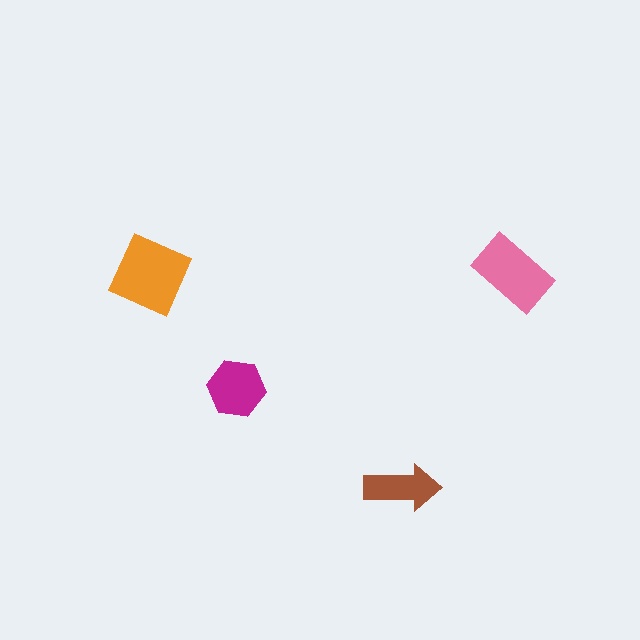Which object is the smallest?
The brown arrow.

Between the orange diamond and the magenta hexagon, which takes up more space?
The orange diamond.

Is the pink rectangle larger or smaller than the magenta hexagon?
Larger.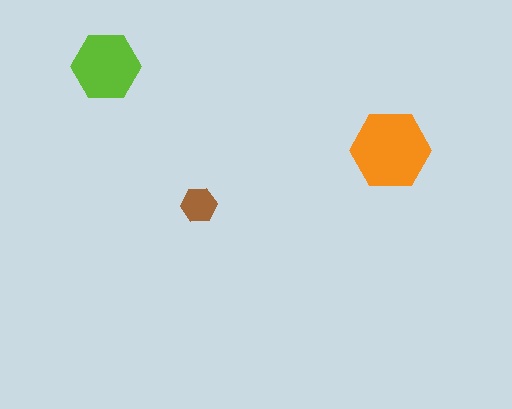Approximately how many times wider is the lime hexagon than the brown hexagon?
About 2 times wider.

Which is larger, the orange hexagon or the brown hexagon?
The orange one.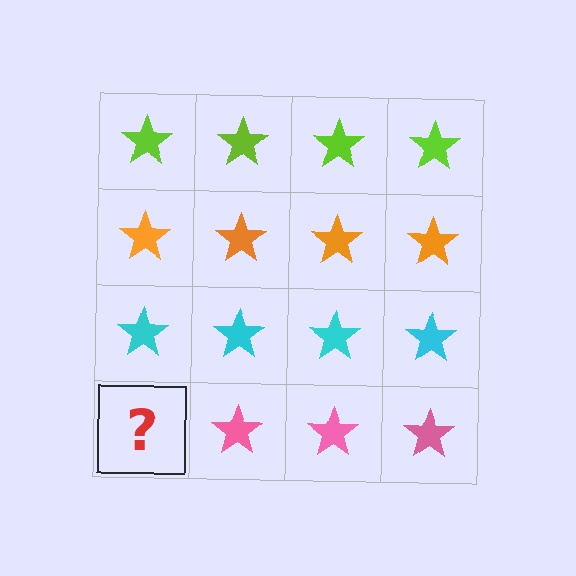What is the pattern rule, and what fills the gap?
The rule is that each row has a consistent color. The gap should be filled with a pink star.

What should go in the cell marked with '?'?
The missing cell should contain a pink star.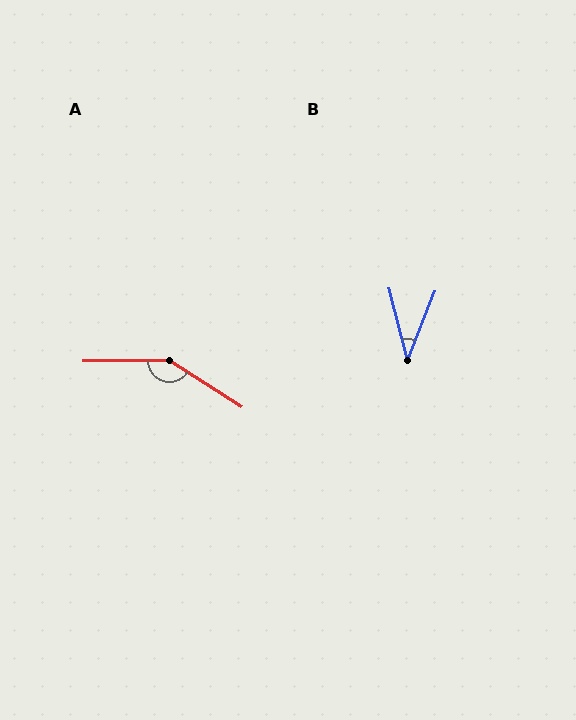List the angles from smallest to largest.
B (35°), A (147°).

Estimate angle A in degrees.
Approximately 147 degrees.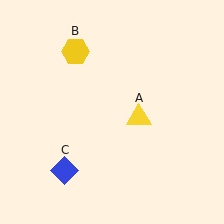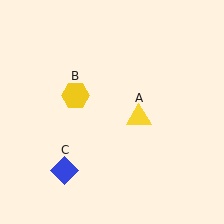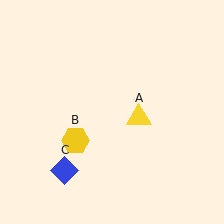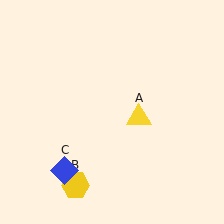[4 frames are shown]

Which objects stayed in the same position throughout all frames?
Yellow triangle (object A) and blue diamond (object C) remained stationary.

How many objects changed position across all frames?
1 object changed position: yellow hexagon (object B).